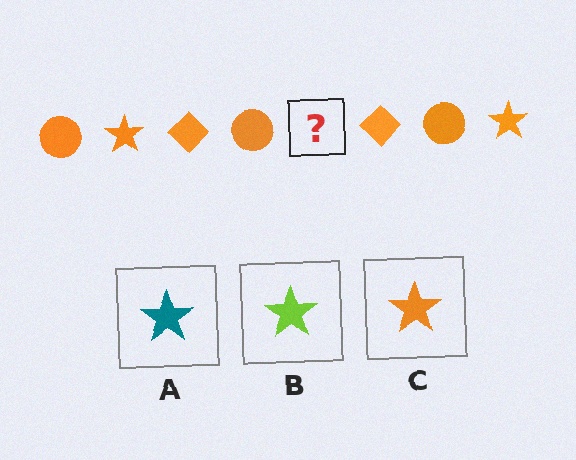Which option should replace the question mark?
Option C.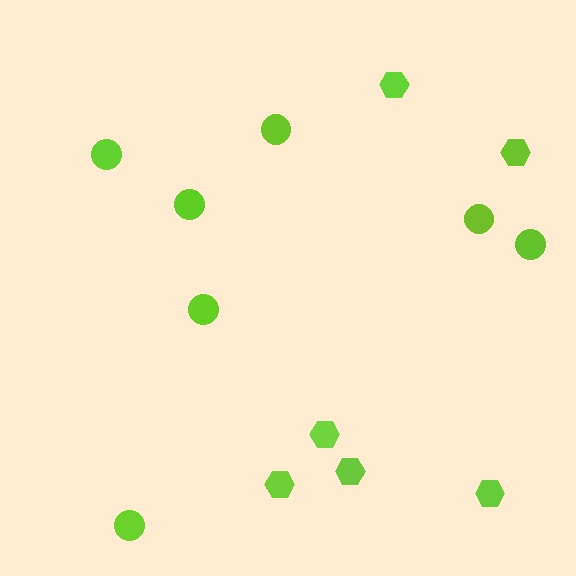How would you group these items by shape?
There are 2 groups: one group of hexagons (6) and one group of circles (7).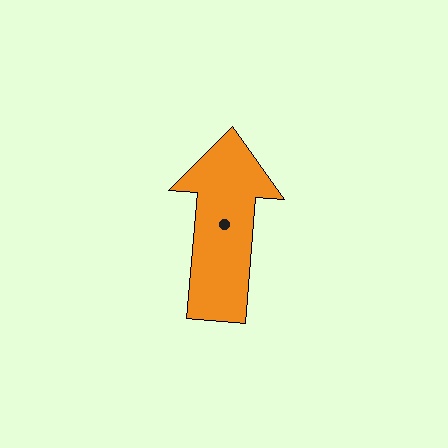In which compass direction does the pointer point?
North.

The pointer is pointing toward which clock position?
Roughly 12 o'clock.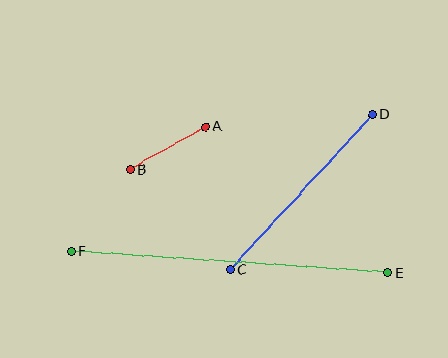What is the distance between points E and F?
The distance is approximately 317 pixels.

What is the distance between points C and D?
The distance is approximately 210 pixels.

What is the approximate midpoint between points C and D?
The midpoint is at approximately (301, 192) pixels.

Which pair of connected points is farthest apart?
Points E and F are farthest apart.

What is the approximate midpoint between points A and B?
The midpoint is at approximately (168, 148) pixels.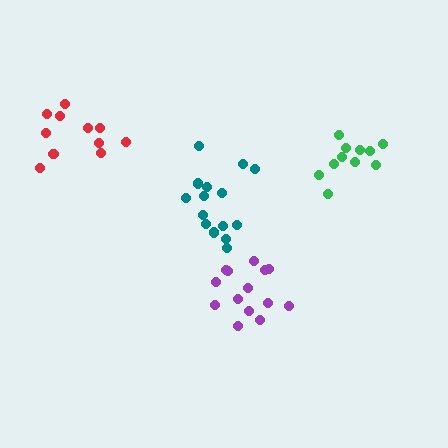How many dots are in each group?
Group 1: 15 dots, Group 2: 11 dots, Group 3: 11 dots, Group 4: 15 dots (52 total).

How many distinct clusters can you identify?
There are 4 distinct clusters.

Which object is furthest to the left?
The red cluster is leftmost.